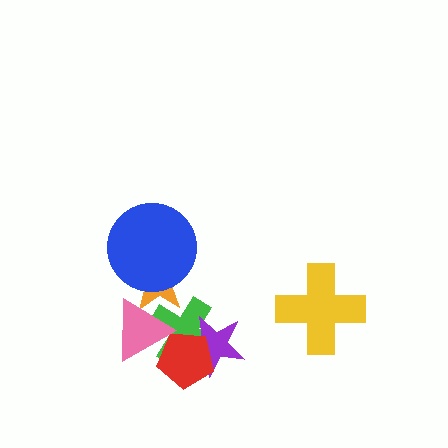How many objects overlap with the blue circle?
1 object overlaps with the blue circle.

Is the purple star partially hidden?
Yes, it is partially covered by another shape.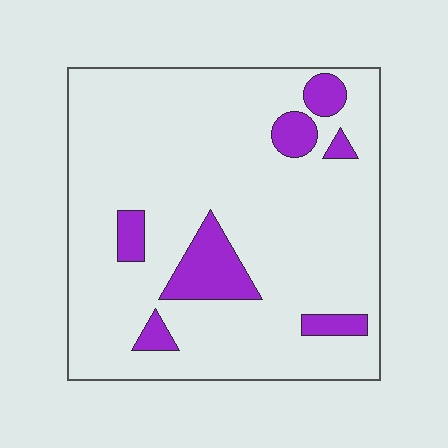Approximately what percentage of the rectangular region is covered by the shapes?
Approximately 15%.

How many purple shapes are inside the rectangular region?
7.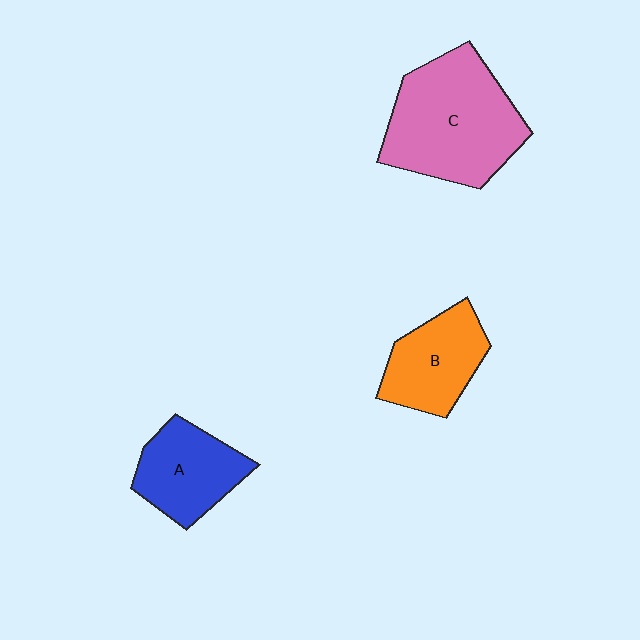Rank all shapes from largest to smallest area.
From largest to smallest: C (pink), B (orange), A (blue).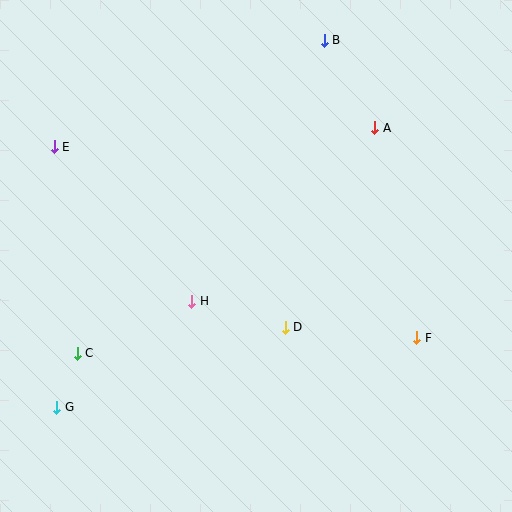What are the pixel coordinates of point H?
Point H is at (192, 301).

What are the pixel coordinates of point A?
Point A is at (375, 128).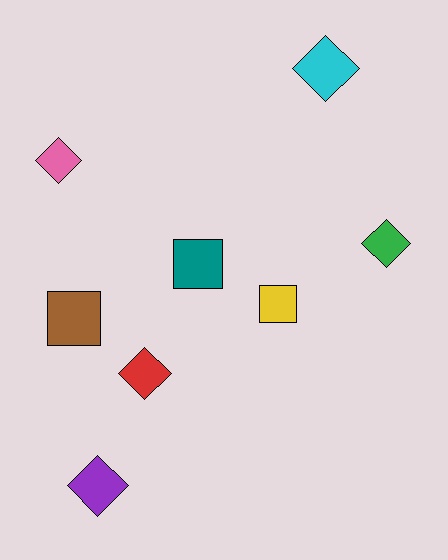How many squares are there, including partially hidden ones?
There are 3 squares.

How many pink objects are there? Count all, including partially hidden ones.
There is 1 pink object.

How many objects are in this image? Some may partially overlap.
There are 8 objects.